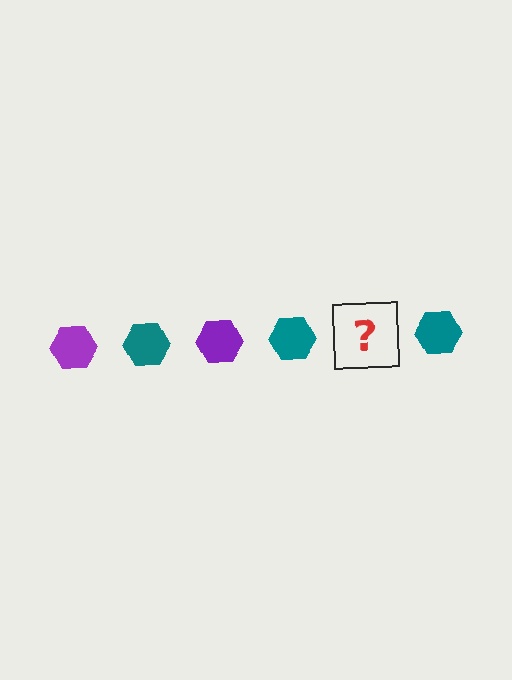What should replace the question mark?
The question mark should be replaced with a purple hexagon.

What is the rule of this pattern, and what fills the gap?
The rule is that the pattern cycles through purple, teal hexagons. The gap should be filled with a purple hexagon.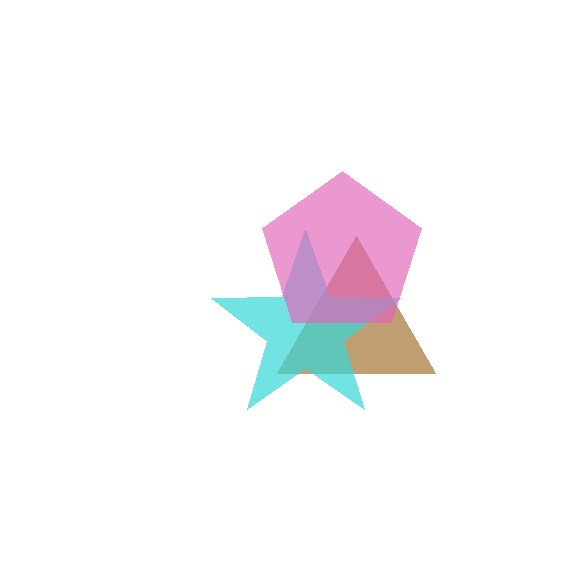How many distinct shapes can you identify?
There are 3 distinct shapes: a brown triangle, a cyan star, a pink pentagon.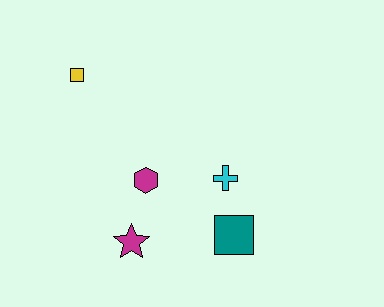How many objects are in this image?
There are 5 objects.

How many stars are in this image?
There is 1 star.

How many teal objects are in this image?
There is 1 teal object.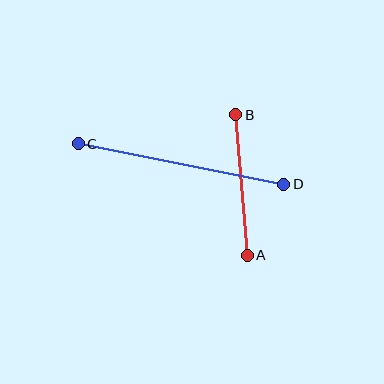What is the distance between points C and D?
The distance is approximately 210 pixels.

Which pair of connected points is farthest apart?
Points C and D are farthest apart.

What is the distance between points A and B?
The distance is approximately 141 pixels.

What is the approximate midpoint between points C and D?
The midpoint is at approximately (181, 164) pixels.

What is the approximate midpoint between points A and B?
The midpoint is at approximately (241, 185) pixels.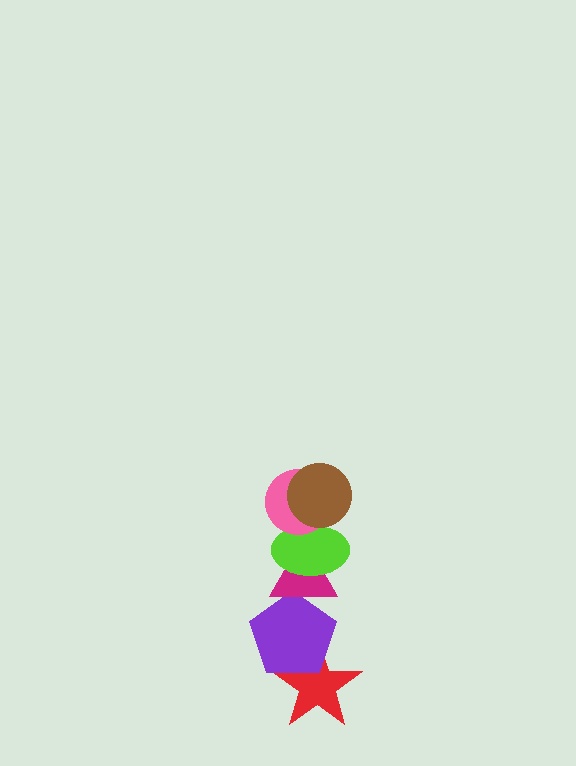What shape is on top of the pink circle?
The brown circle is on top of the pink circle.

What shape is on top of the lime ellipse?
The pink circle is on top of the lime ellipse.